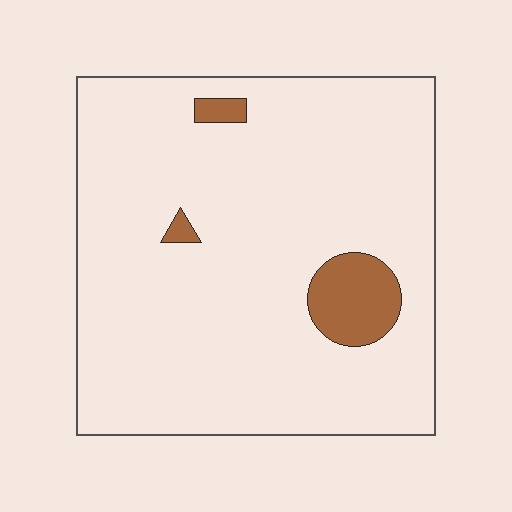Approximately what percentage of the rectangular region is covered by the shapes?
Approximately 5%.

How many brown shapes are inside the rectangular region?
3.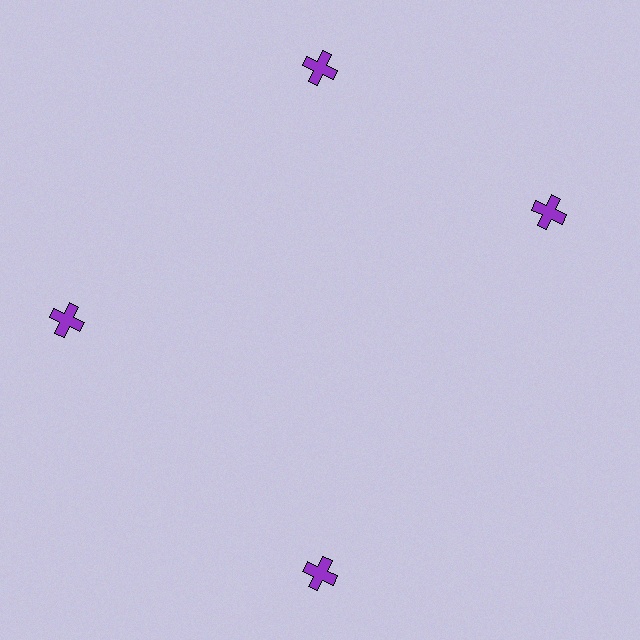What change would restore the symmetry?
The symmetry would be restored by rotating it back into even spacing with its neighbors so that all 4 crosses sit at equal angles and equal distance from the center.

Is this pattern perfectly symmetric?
No. The 4 purple crosses are arranged in a ring, but one element near the 3 o'clock position is rotated out of alignment along the ring, breaking the 4-fold rotational symmetry.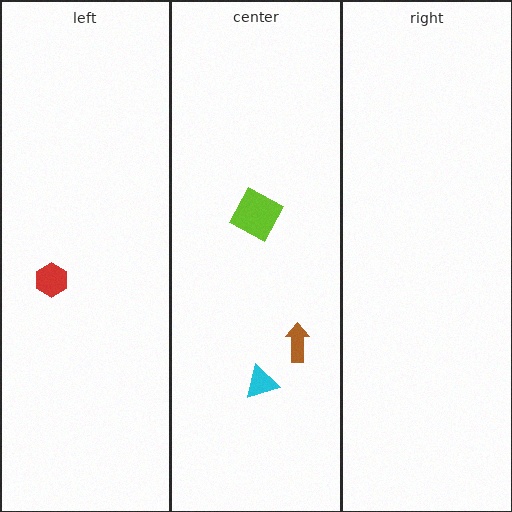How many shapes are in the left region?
1.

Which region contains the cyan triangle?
The center region.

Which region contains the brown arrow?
The center region.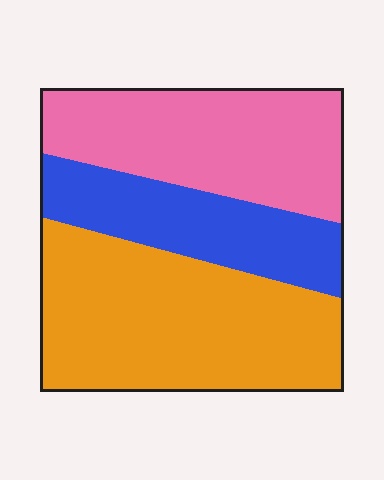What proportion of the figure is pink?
Pink takes up about one third (1/3) of the figure.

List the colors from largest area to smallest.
From largest to smallest: orange, pink, blue.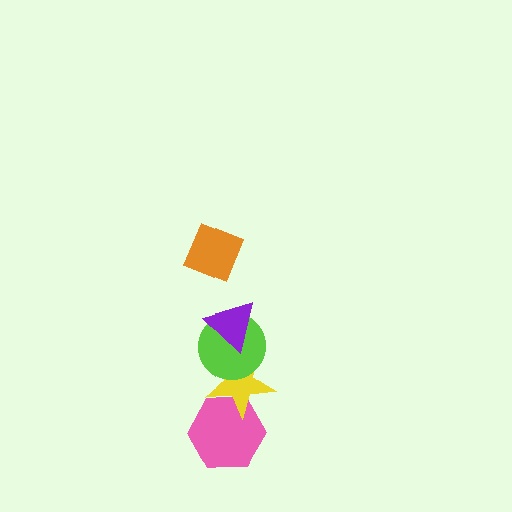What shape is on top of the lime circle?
The purple triangle is on top of the lime circle.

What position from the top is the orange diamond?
The orange diamond is 1st from the top.